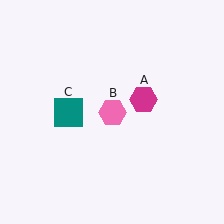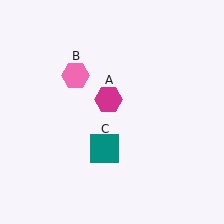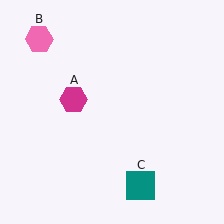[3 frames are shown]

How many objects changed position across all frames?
3 objects changed position: magenta hexagon (object A), pink hexagon (object B), teal square (object C).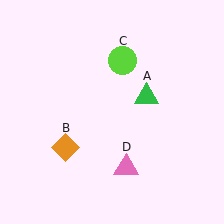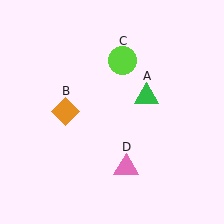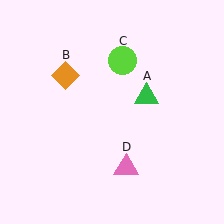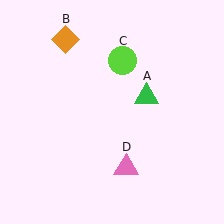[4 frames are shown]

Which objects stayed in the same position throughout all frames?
Green triangle (object A) and lime circle (object C) and pink triangle (object D) remained stationary.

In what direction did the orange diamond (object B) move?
The orange diamond (object B) moved up.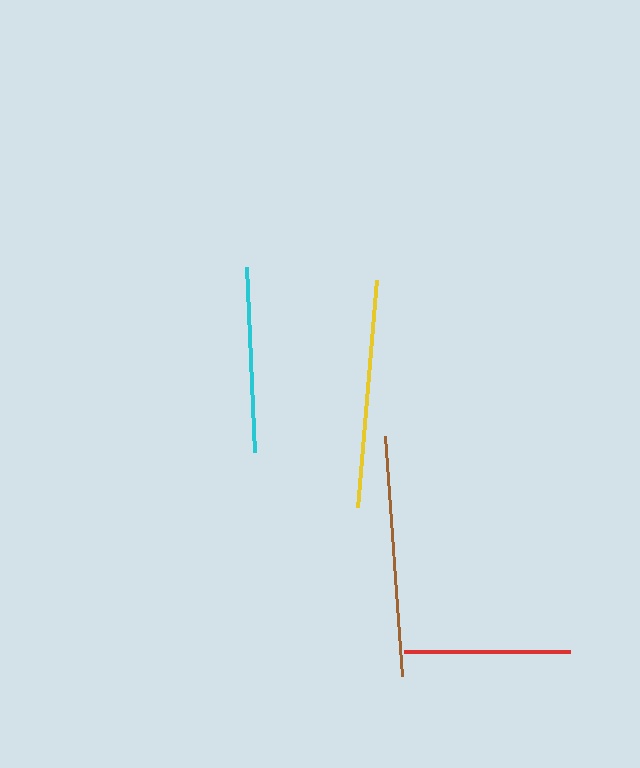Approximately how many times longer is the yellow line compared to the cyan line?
The yellow line is approximately 1.2 times the length of the cyan line.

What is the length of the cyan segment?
The cyan segment is approximately 185 pixels long.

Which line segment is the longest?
The brown line is the longest at approximately 241 pixels.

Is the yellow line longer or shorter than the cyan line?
The yellow line is longer than the cyan line.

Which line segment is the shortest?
The red line is the shortest at approximately 166 pixels.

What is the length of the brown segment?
The brown segment is approximately 241 pixels long.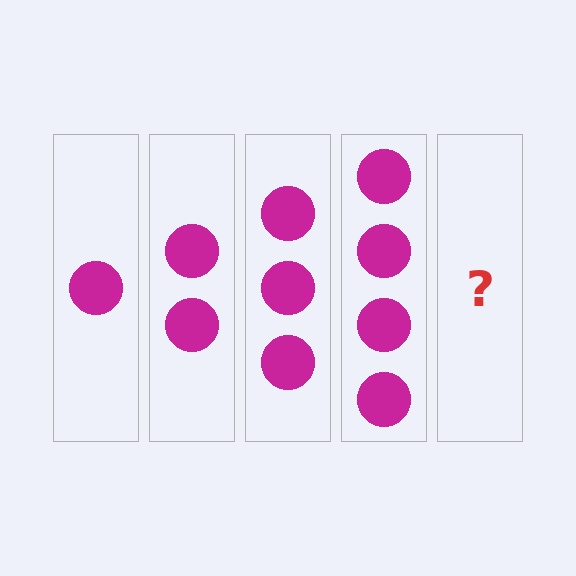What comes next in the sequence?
The next element should be 5 circles.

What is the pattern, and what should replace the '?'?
The pattern is that each step adds one more circle. The '?' should be 5 circles.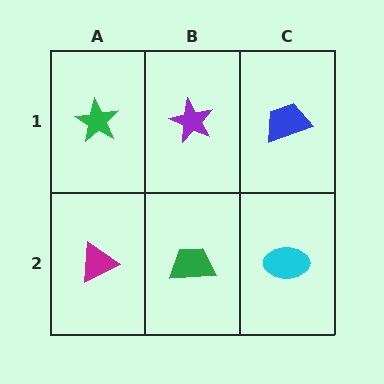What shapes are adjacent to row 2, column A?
A green star (row 1, column A), a green trapezoid (row 2, column B).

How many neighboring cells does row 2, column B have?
3.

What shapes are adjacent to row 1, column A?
A magenta triangle (row 2, column A), a purple star (row 1, column B).